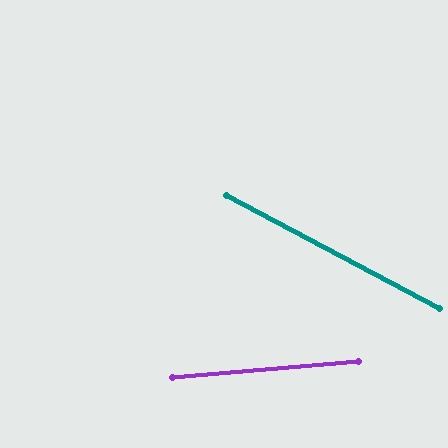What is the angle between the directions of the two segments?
Approximately 33 degrees.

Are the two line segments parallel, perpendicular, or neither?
Neither parallel nor perpendicular — they differ by about 33°.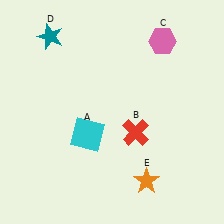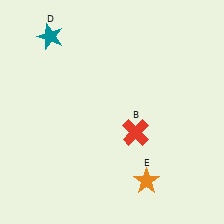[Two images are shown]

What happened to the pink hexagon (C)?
The pink hexagon (C) was removed in Image 2. It was in the top-right area of Image 1.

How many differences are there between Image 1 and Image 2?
There are 2 differences between the two images.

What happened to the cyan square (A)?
The cyan square (A) was removed in Image 2. It was in the bottom-left area of Image 1.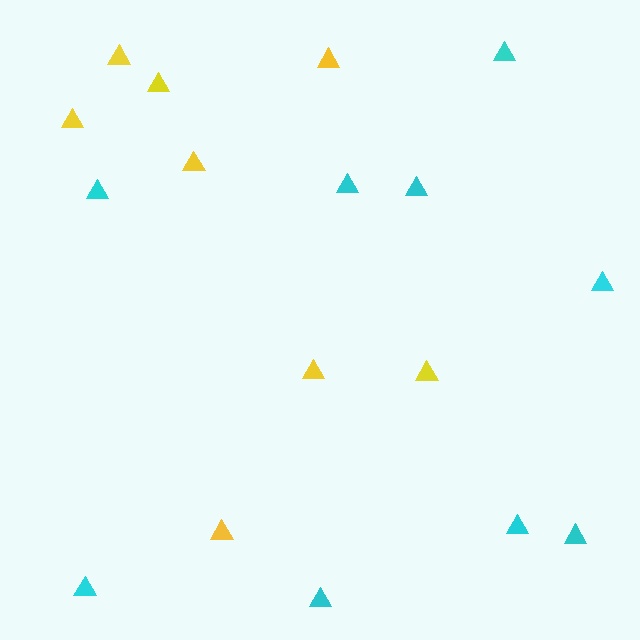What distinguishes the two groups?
There are 2 groups: one group of yellow triangles (8) and one group of cyan triangles (9).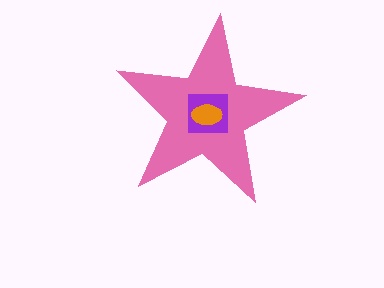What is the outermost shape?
The pink star.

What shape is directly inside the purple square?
The orange ellipse.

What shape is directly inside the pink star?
The purple square.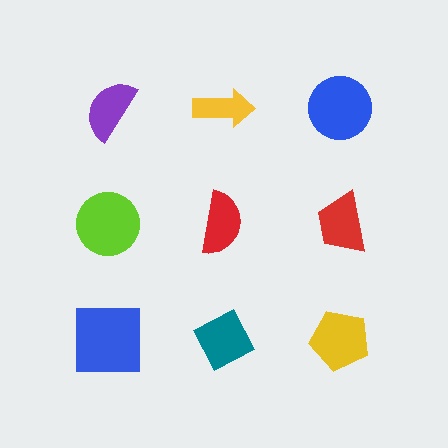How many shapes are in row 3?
3 shapes.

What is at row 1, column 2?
A yellow arrow.